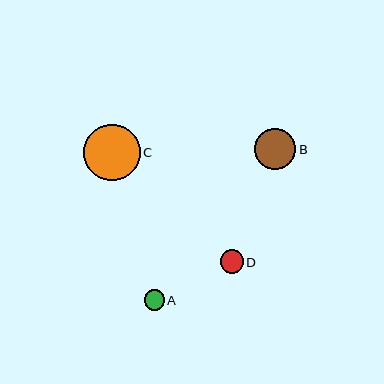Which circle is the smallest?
Circle A is the smallest with a size of approximately 20 pixels.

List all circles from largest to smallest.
From largest to smallest: C, B, D, A.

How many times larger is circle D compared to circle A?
Circle D is approximately 1.2 times the size of circle A.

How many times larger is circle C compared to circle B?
Circle C is approximately 1.4 times the size of circle B.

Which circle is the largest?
Circle C is the largest with a size of approximately 56 pixels.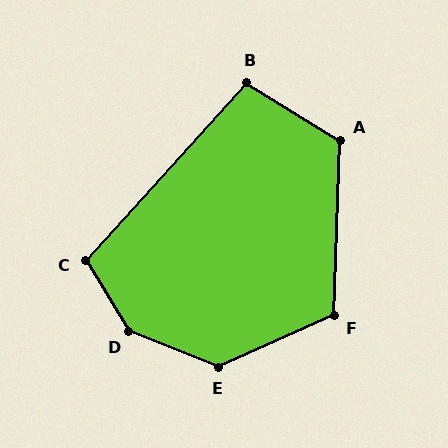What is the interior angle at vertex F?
Approximately 116 degrees (obtuse).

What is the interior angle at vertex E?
Approximately 134 degrees (obtuse).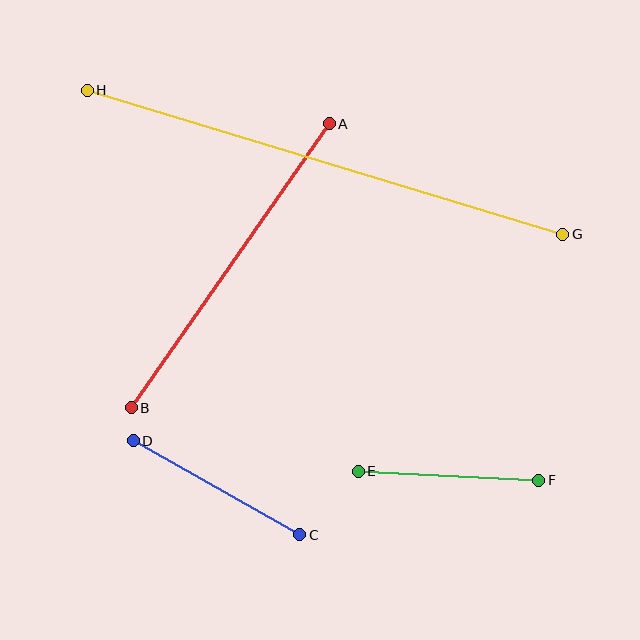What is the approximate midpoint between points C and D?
The midpoint is at approximately (217, 488) pixels.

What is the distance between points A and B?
The distance is approximately 346 pixels.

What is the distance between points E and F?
The distance is approximately 181 pixels.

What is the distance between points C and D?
The distance is approximately 191 pixels.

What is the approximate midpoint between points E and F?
The midpoint is at approximately (449, 476) pixels.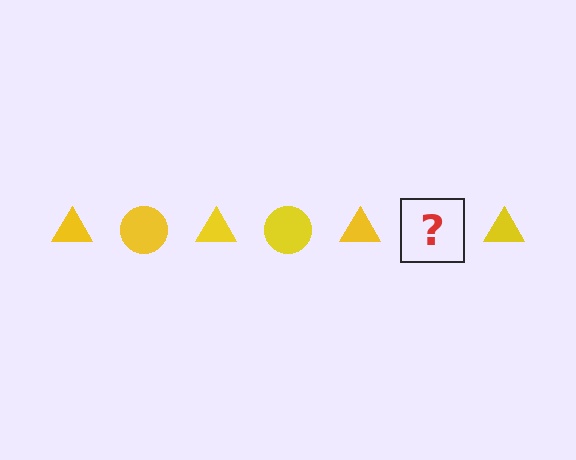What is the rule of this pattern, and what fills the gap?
The rule is that the pattern cycles through triangle, circle shapes in yellow. The gap should be filled with a yellow circle.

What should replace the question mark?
The question mark should be replaced with a yellow circle.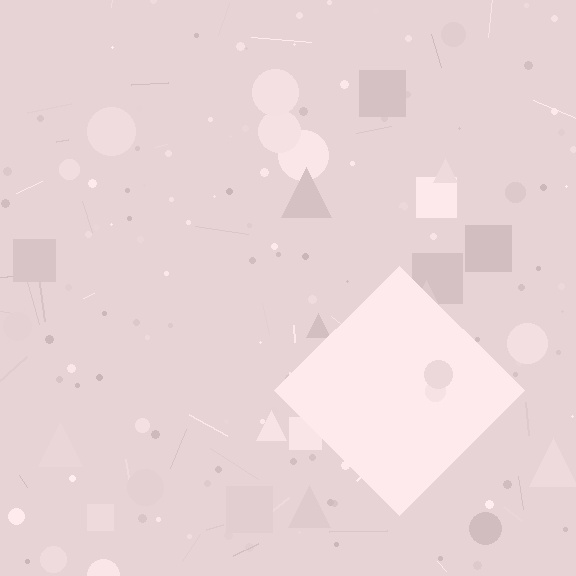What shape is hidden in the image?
A diamond is hidden in the image.